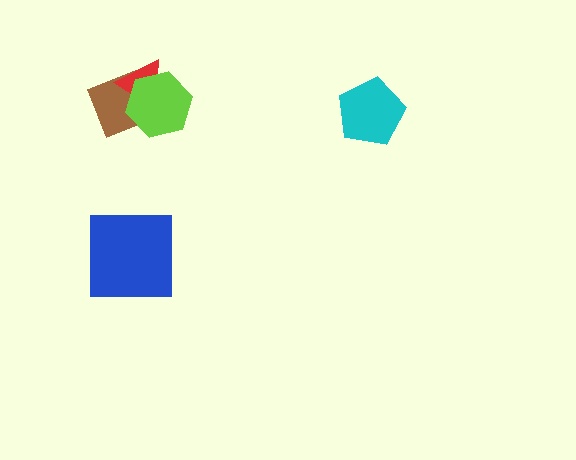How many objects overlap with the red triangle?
2 objects overlap with the red triangle.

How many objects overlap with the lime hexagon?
2 objects overlap with the lime hexagon.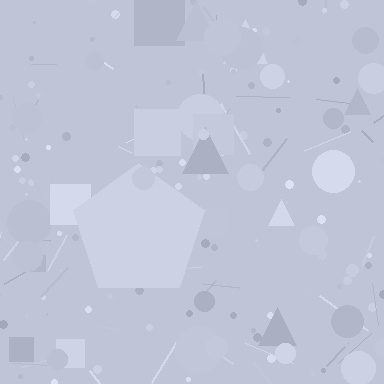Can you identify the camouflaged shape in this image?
The camouflaged shape is a pentagon.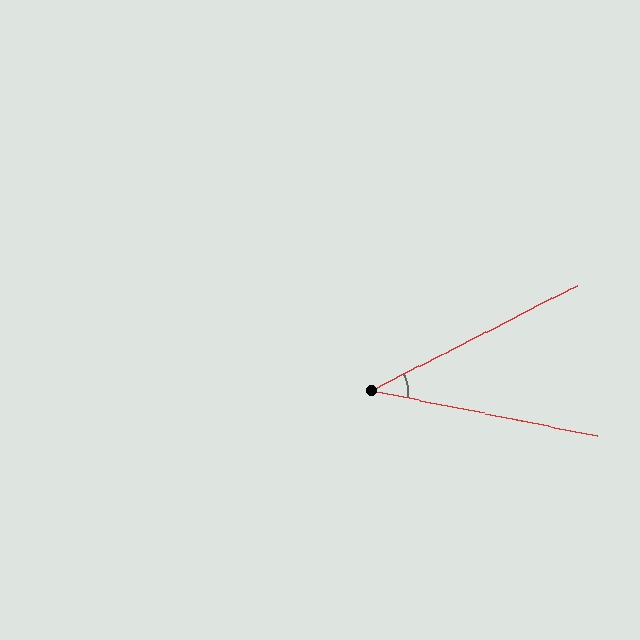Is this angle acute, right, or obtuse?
It is acute.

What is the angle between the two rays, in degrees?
Approximately 38 degrees.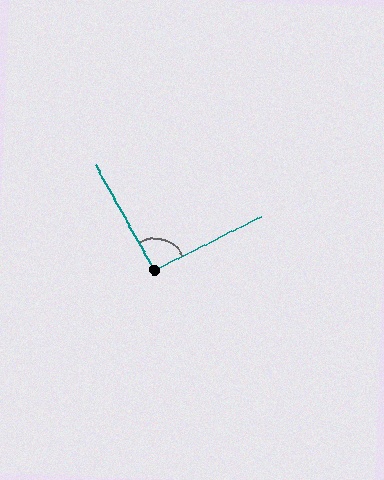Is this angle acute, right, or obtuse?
It is approximately a right angle.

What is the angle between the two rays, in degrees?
Approximately 93 degrees.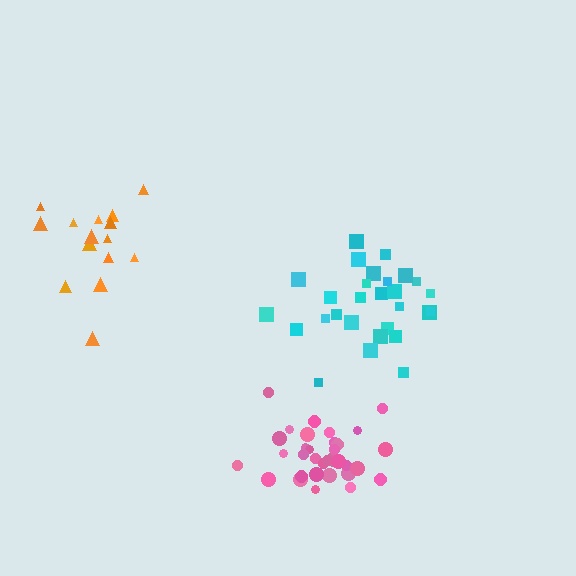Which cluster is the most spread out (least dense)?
Orange.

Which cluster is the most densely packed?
Pink.